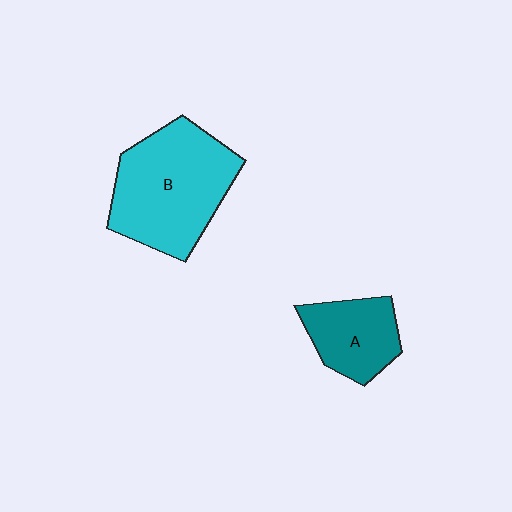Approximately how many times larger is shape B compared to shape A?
Approximately 1.9 times.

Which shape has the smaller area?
Shape A (teal).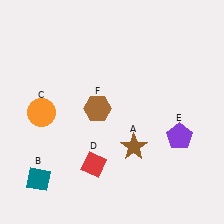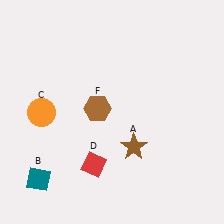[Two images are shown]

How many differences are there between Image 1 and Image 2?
There is 1 difference between the two images.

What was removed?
The purple pentagon (E) was removed in Image 2.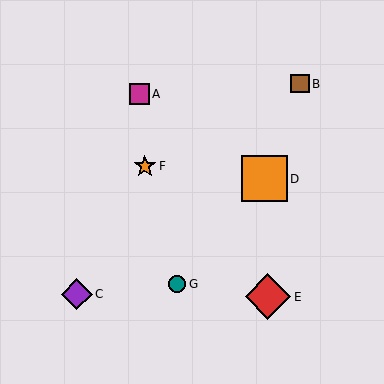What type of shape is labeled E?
Shape E is a red diamond.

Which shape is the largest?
The orange square (labeled D) is the largest.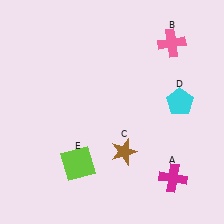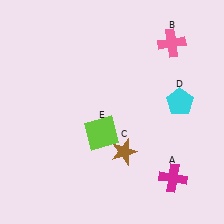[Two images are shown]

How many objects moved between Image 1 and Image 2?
1 object moved between the two images.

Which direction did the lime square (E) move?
The lime square (E) moved up.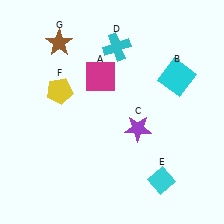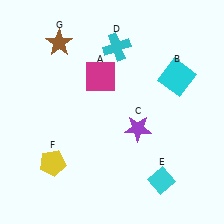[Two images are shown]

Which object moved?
The yellow pentagon (F) moved down.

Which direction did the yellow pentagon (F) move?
The yellow pentagon (F) moved down.